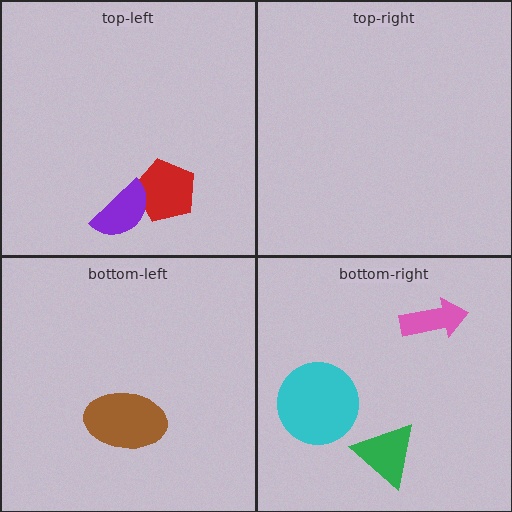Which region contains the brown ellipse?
The bottom-left region.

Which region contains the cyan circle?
The bottom-right region.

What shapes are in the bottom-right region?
The pink arrow, the cyan circle, the green triangle.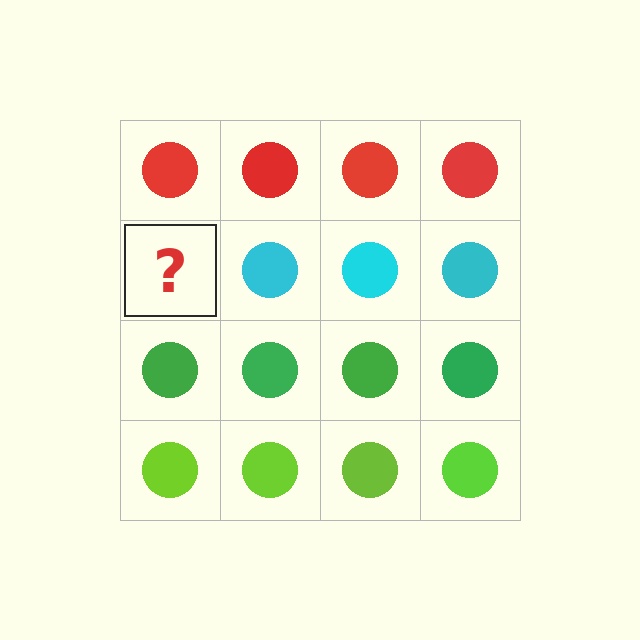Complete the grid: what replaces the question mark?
The question mark should be replaced with a cyan circle.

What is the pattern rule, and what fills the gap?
The rule is that each row has a consistent color. The gap should be filled with a cyan circle.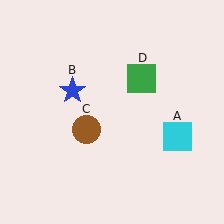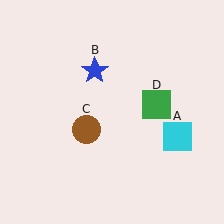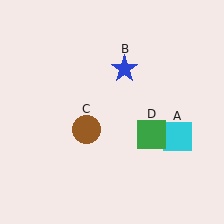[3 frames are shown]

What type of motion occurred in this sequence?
The blue star (object B), green square (object D) rotated clockwise around the center of the scene.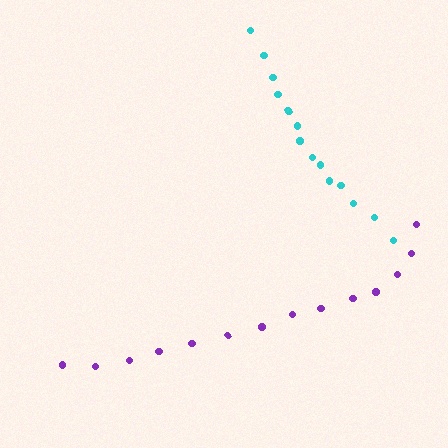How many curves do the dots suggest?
There are 2 distinct paths.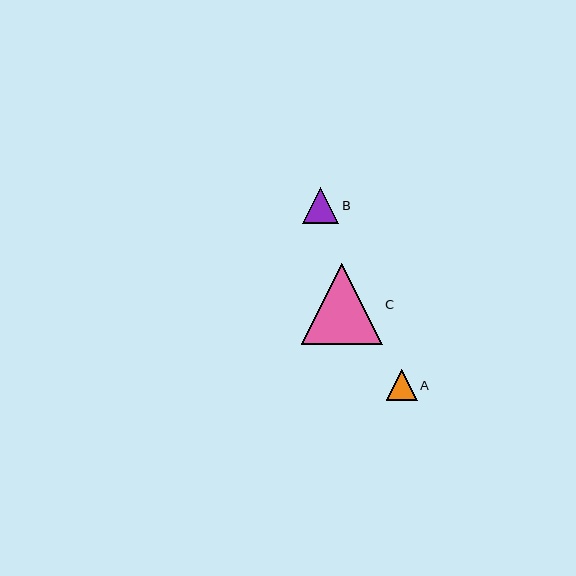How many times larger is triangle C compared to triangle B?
Triangle C is approximately 2.3 times the size of triangle B.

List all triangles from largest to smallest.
From largest to smallest: C, B, A.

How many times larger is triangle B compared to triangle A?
Triangle B is approximately 1.1 times the size of triangle A.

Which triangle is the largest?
Triangle C is the largest with a size of approximately 81 pixels.